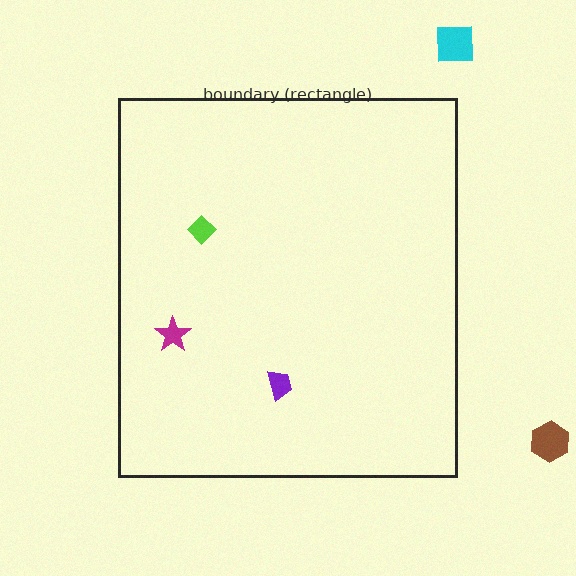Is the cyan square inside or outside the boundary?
Outside.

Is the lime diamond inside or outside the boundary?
Inside.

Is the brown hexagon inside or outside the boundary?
Outside.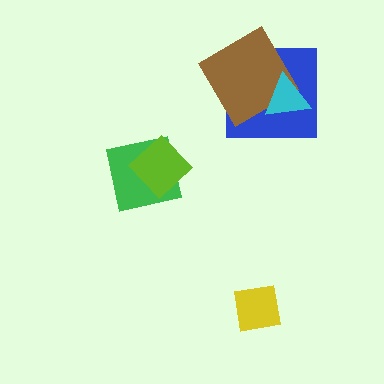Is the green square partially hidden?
Yes, it is partially covered by another shape.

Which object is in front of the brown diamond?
The cyan triangle is in front of the brown diamond.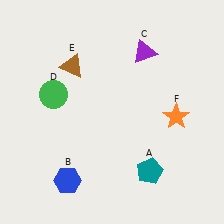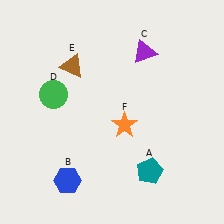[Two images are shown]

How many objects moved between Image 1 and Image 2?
1 object moved between the two images.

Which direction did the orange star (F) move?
The orange star (F) moved left.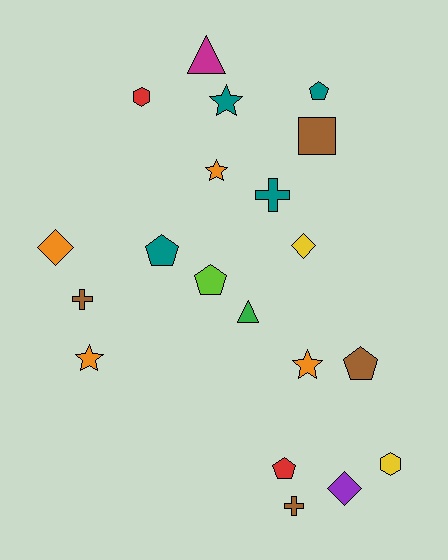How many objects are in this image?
There are 20 objects.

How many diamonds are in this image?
There are 3 diamonds.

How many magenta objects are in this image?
There is 1 magenta object.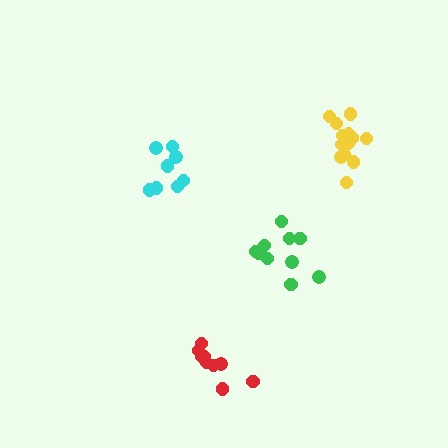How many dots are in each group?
Group 1: 10 dots, Group 2: 9 dots, Group 3: 8 dots, Group 4: 14 dots (41 total).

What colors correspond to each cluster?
The clusters are colored: green, red, cyan, yellow.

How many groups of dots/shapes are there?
There are 4 groups.